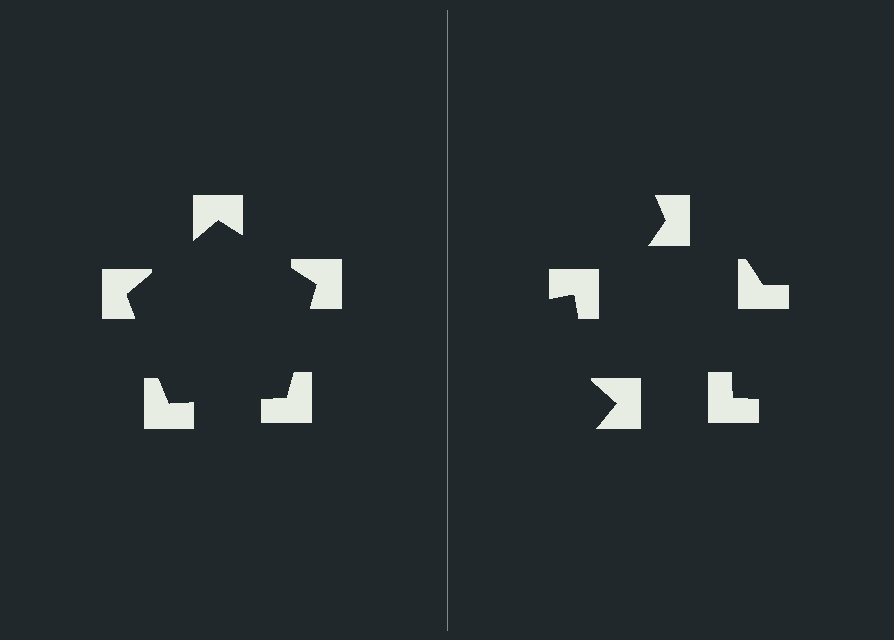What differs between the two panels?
The notched squares are positioned identically on both sides; only the wedge orientations differ. On the left they align to a pentagon; on the right they are misaligned.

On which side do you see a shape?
An illusory pentagon appears on the left side. On the right side the wedge cuts are rotated, so no coherent shape forms.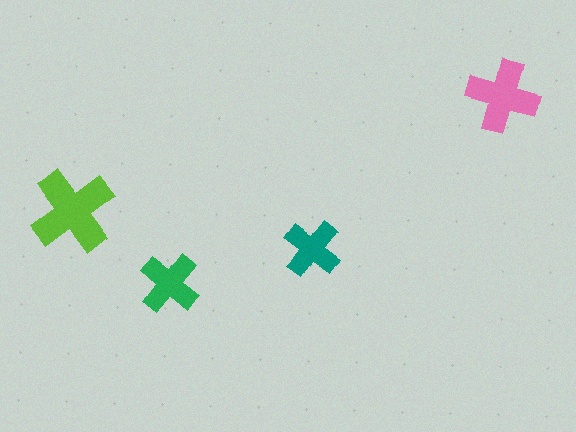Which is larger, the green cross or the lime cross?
The lime one.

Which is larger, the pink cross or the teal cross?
The pink one.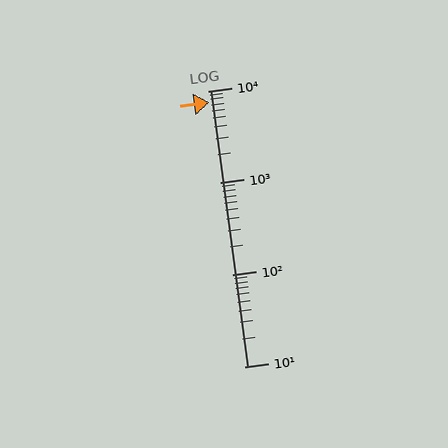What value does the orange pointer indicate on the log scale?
The pointer indicates approximately 7500.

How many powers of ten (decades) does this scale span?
The scale spans 3 decades, from 10 to 10000.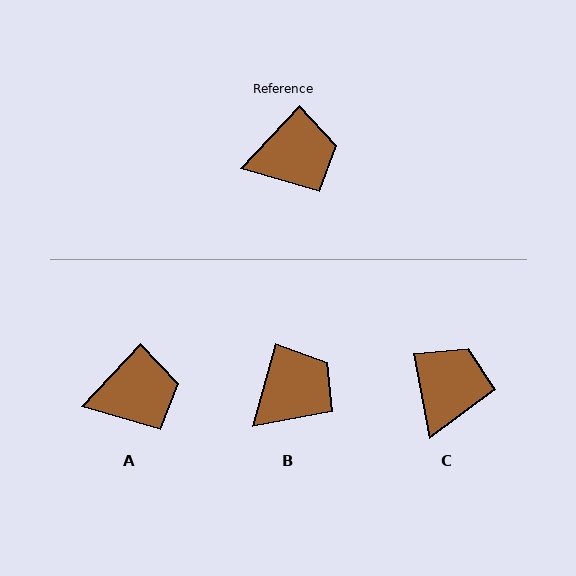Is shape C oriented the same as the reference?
No, it is off by about 53 degrees.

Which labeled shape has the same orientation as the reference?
A.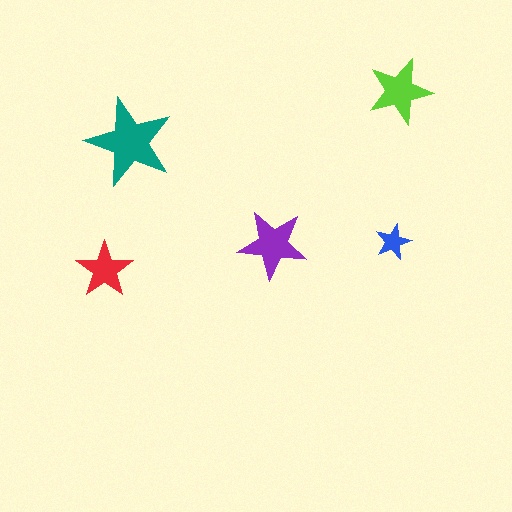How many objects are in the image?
There are 5 objects in the image.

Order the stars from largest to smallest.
the teal one, the purple one, the lime one, the red one, the blue one.